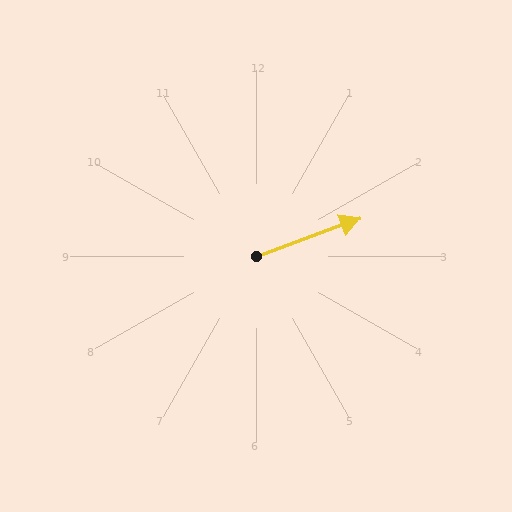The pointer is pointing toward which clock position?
Roughly 2 o'clock.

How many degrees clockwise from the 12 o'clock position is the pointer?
Approximately 70 degrees.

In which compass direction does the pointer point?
East.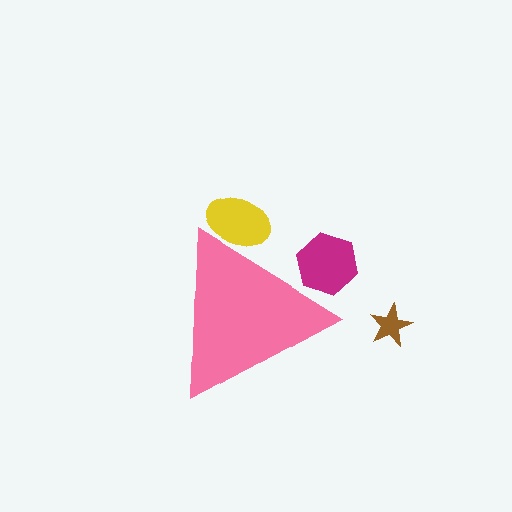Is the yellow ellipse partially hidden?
Yes, the yellow ellipse is partially hidden behind the pink triangle.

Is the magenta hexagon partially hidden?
Yes, the magenta hexagon is partially hidden behind the pink triangle.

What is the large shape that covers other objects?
A pink triangle.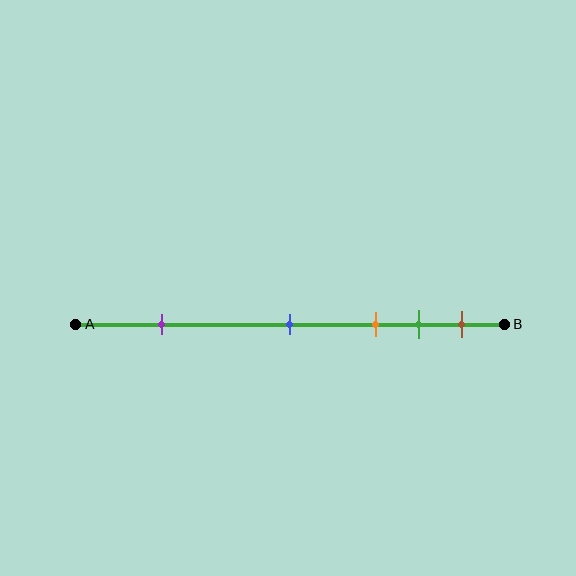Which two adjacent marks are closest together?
The green and brown marks are the closest adjacent pair.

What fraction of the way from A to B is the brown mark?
The brown mark is approximately 90% (0.9) of the way from A to B.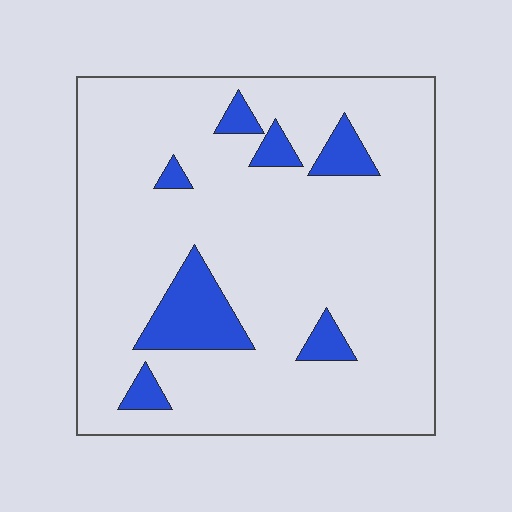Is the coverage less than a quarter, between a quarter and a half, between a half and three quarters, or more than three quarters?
Less than a quarter.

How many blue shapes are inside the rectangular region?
7.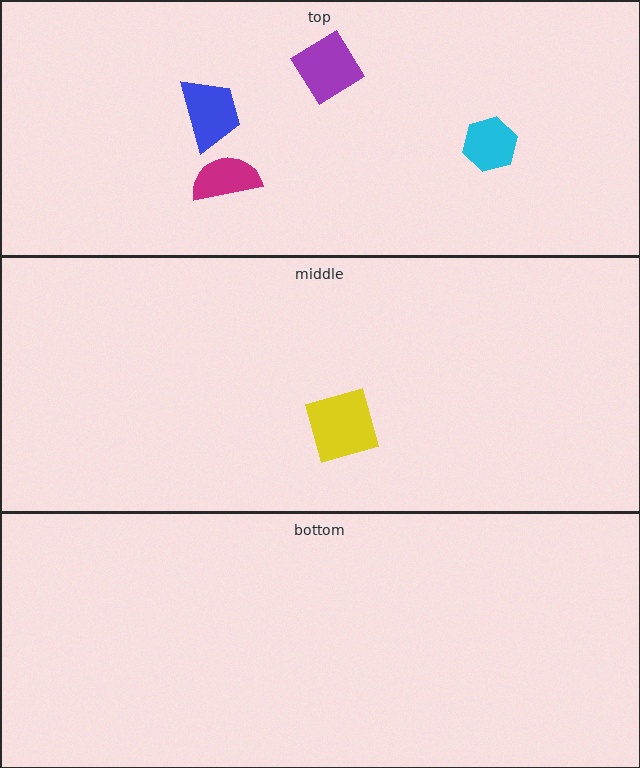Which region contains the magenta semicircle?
The top region.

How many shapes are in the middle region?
1.